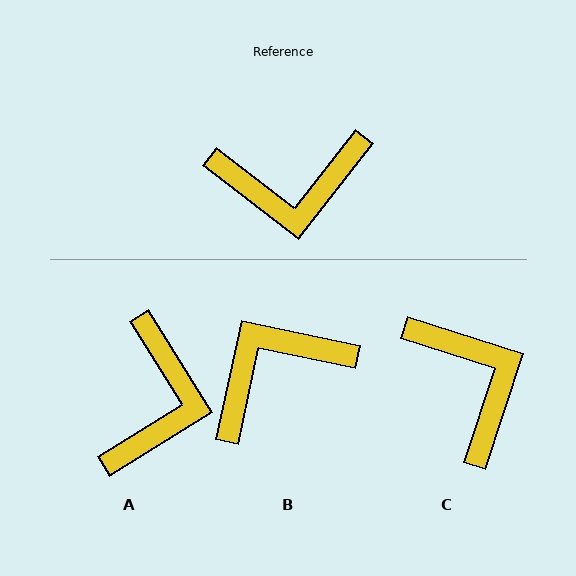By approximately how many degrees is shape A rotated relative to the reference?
Approximately 70 degrees counter-clockwise.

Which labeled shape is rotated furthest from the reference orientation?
B, about 154 degrees away.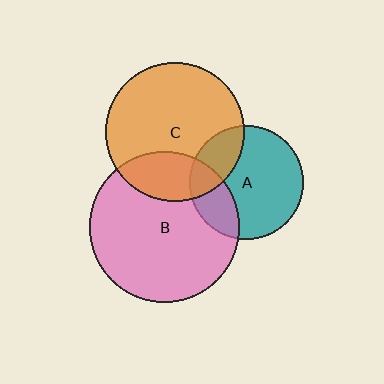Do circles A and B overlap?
Yes.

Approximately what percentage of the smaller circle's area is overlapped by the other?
Approximately 25%.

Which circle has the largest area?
Circle B (pink).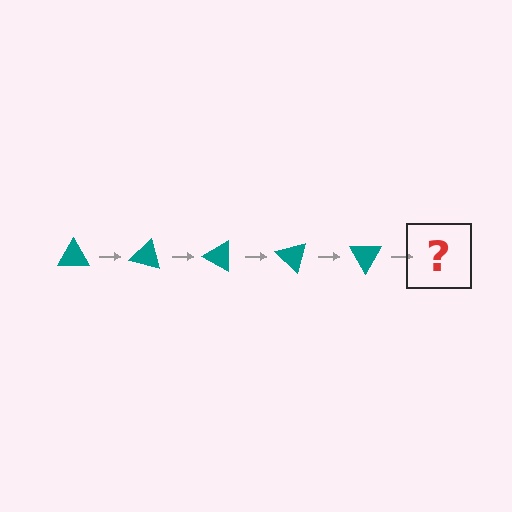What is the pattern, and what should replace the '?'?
The pattern is that the triangle rotates 15 degrees each step. The '?' should be a teal triangle rotated 75 degrees.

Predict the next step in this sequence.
The next step is a teal triangle rotated 75 degrees.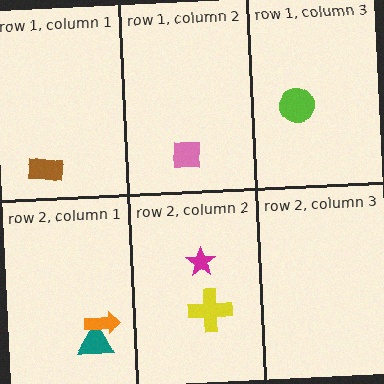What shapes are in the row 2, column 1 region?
The teal triangle, the orange arrow.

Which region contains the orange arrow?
The row 2, column 1 region.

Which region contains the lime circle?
The row 1, column 3 region.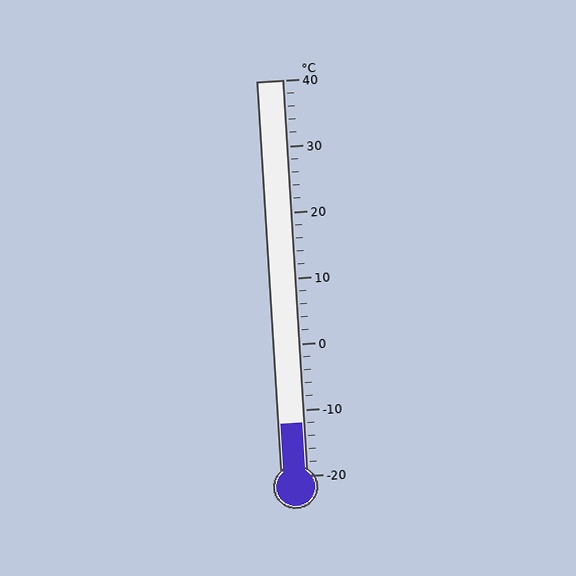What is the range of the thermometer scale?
The thermometer scale ranges from -20°C to 40°C.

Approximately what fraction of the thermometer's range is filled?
The thermometer is filled to approximately 15% of its range.